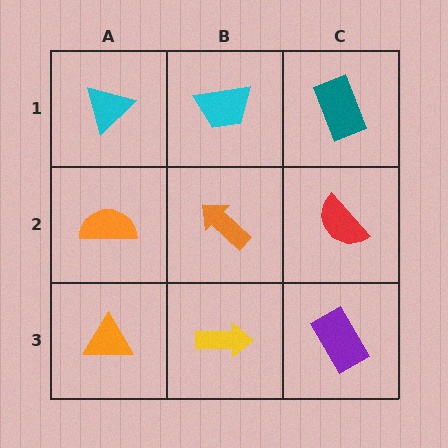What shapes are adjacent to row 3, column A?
An orange semicircle (row 2, column A), a yellow arrow (row 3, column B).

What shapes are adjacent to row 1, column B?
An orange arrow (row 2, column B), a cyan triangle (row 1, column A), a teal rectangle (row 1, column C).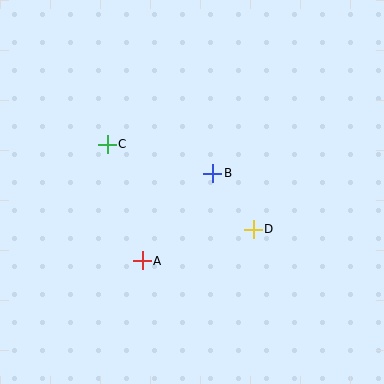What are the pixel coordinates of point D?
Point D is at (253, 229).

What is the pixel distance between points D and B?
The distance between D and B is 69 pixels.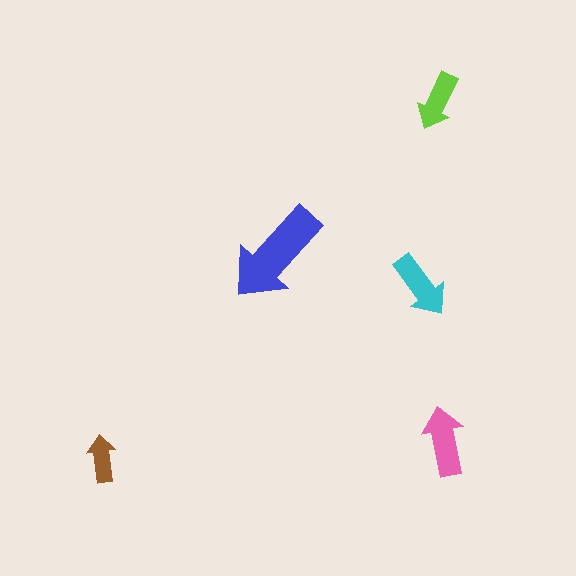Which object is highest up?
The lime arrow is topmost.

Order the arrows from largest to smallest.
the blue one, the pink one, the cyan one, the lime one, the brown one.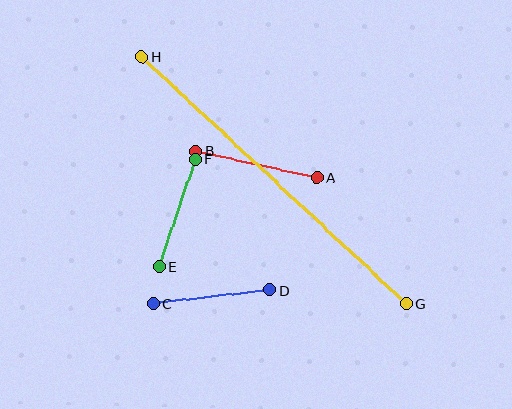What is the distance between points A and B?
The distance is approximately 124 pixels.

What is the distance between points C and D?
The distance is approximately 118 pixels.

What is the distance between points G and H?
The distance is approximately 361 pixels.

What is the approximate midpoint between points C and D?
The midpoint is at approximately (212, 297) pixels.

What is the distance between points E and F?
The distance is approximately 114 pixels.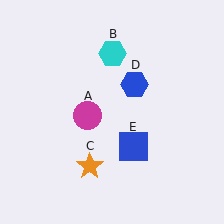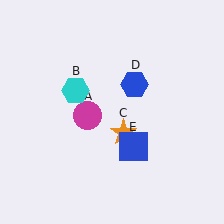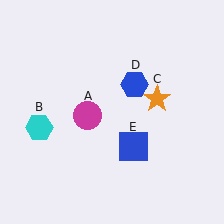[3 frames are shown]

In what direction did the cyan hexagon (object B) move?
The cyan hexagon (object B) moved down and to the left.